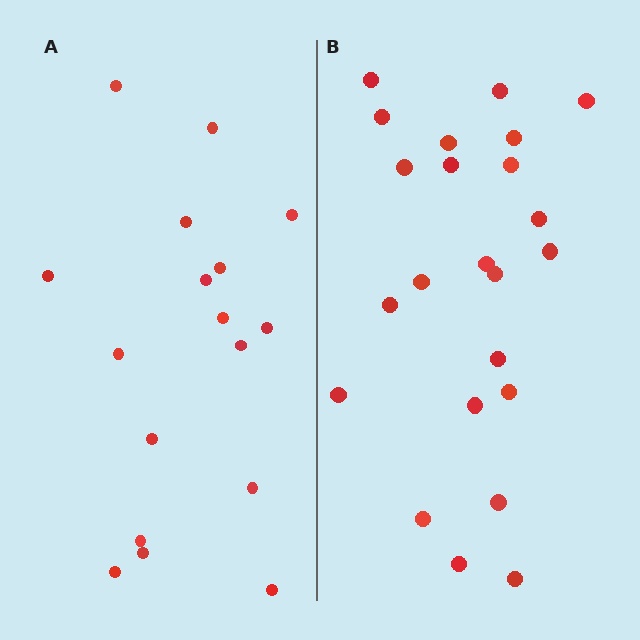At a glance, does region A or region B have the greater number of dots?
Region B (the right region) has more dots.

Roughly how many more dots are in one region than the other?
Region B has about 6 more dots than region A.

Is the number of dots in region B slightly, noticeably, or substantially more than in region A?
Region B has noticeably more, but not dramatically so. The ratio is roughly 1.4 to 1.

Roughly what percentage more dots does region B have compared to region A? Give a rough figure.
About 35% more.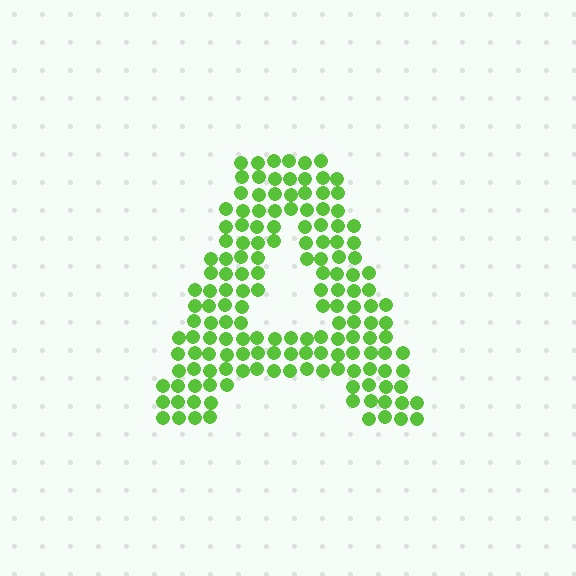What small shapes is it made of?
It is made of small circles.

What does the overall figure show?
The overall figure shows the letter A.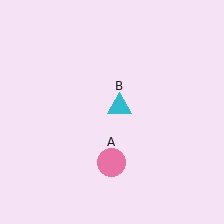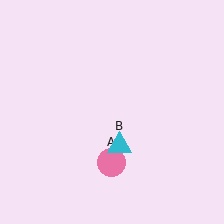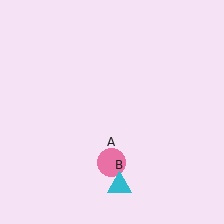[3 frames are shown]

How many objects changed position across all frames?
1 object changed position: cyan triangle (object B).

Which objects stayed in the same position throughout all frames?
Pink circle (object A) remained stationary.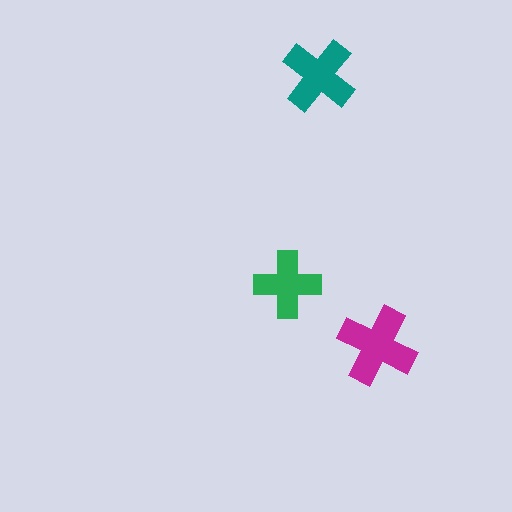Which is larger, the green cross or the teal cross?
The teal one.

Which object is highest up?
The teal cross is topmost.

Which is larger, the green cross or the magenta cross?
The magenta one.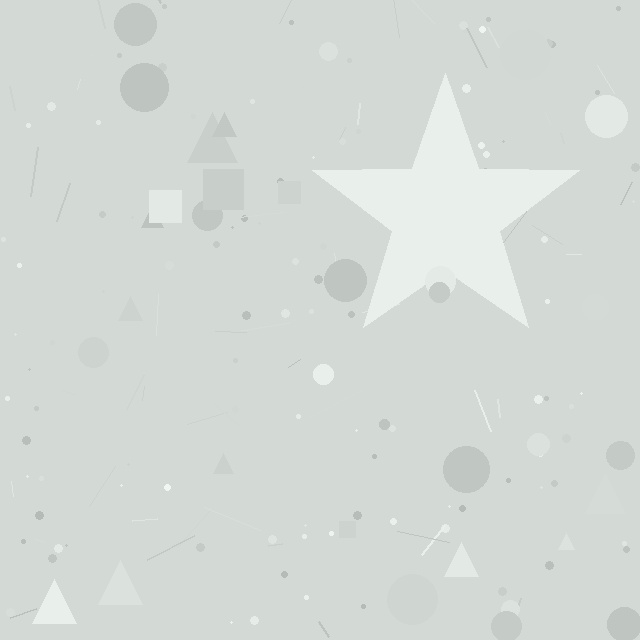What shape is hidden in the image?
A star is hidden in the image.